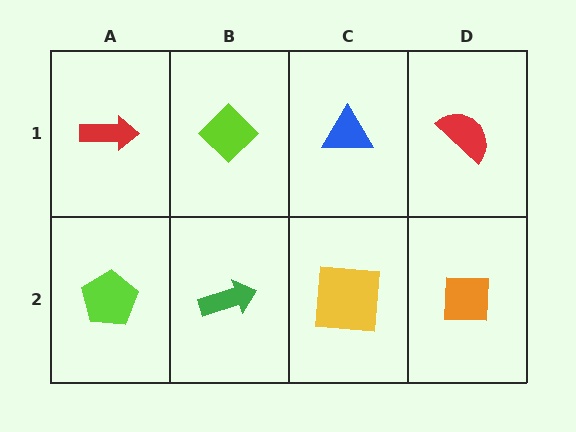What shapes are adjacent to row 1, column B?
A green arrow (row 2, column B), a red arrow (row 1, column A), a blue triangle (row 1, column C).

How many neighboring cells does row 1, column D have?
2.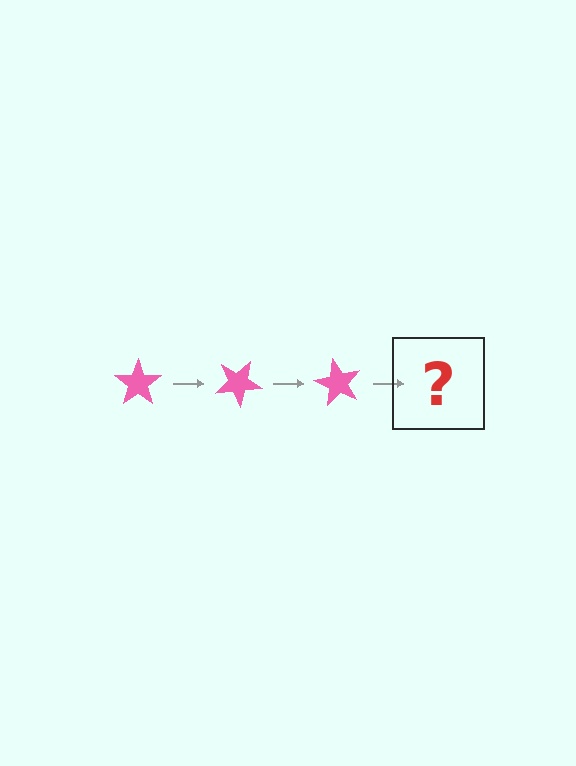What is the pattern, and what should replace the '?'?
The pattern is that the star rotates 30 degrees each step. The '?' should be a pink star rotated 90 degrees.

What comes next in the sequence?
The next element should be a pink star rotated 90 degrees.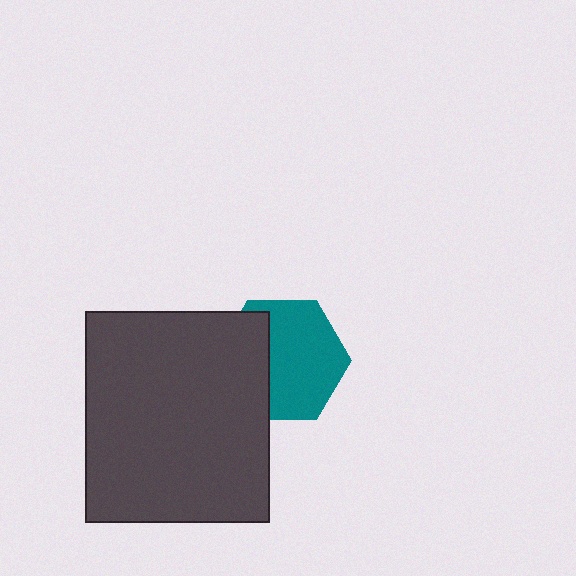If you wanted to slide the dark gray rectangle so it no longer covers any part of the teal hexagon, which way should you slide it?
Slide it left — that is the most direct way to separate the two shapes.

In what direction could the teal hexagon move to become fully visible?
The teal hexagon could move right. That would shift it out from behind the dark gray rectangle entirely.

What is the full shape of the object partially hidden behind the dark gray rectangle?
The partially hidden object is a teal hexagon.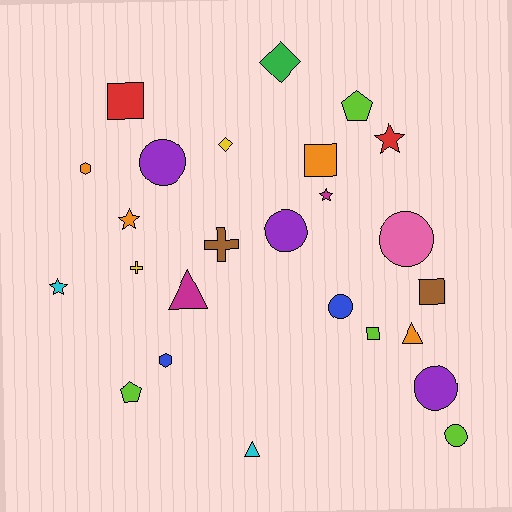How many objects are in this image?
There are 25 objects.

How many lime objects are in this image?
There are 4 lime objects.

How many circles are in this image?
There are 6 circles.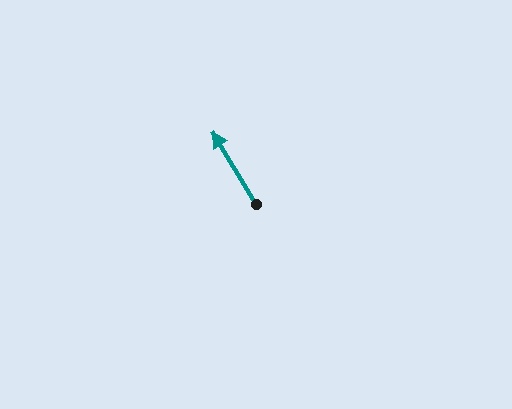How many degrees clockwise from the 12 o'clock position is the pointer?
Approximately 329 degrees.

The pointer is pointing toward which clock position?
Roughly 11 o'clock.